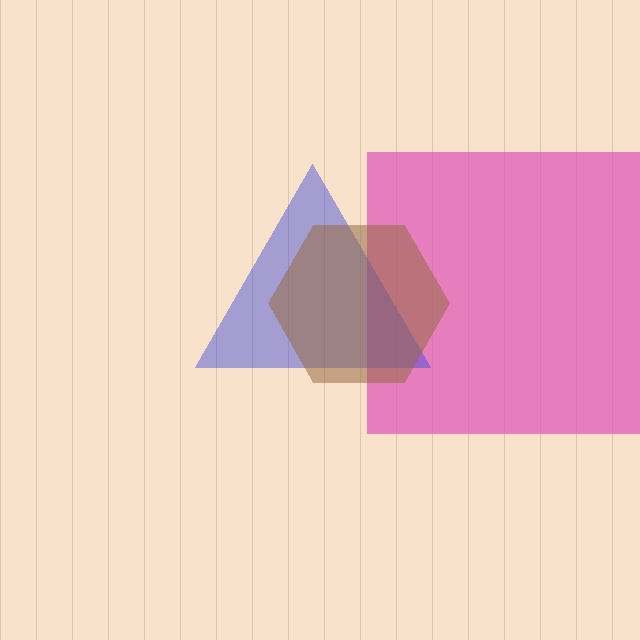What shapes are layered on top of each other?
The layered shapes are: a pink square, a blue triangle, a brown hexagon.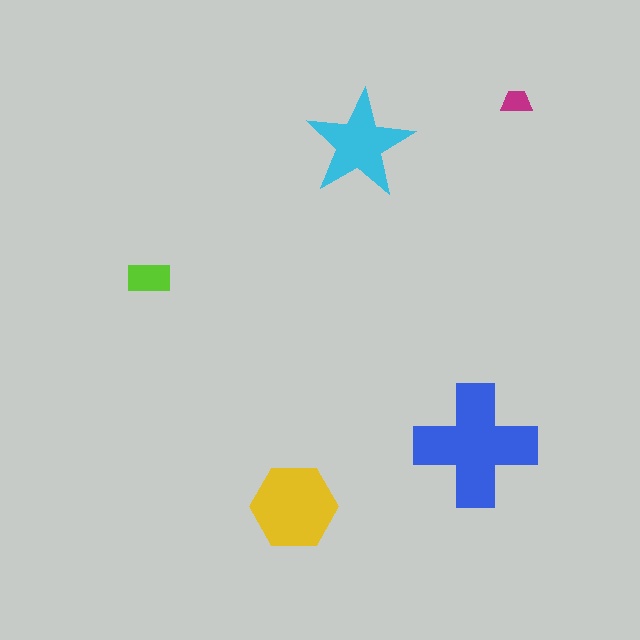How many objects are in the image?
There are 5 objects in the image.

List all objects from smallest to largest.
The magenta trapezoid, the lime rectangle, the cyan star, the yellow hexagon, the blue cross.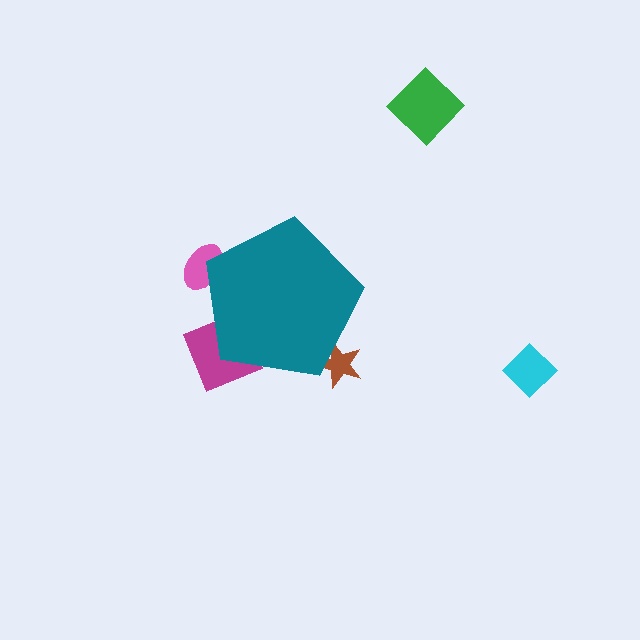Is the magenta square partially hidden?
Yes, the magenta square is partially hidden behind the teal pentagon.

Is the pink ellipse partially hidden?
Yes, the pink ellipse is partially hidden behind the teal pentagon.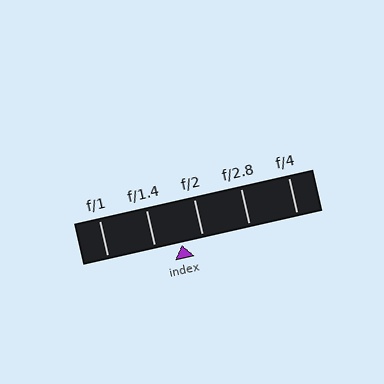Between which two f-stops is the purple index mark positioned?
The index mark is between f/1.4 and f/2.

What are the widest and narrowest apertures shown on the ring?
The widest aperture shown is f/1 and the narrowest is f/4.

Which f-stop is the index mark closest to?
The index mark is closest to f/2.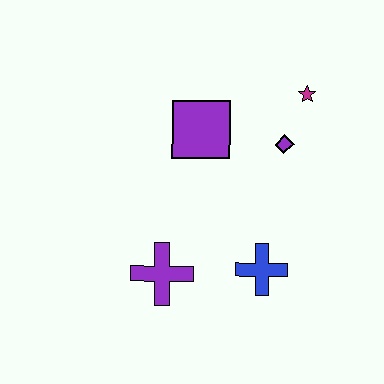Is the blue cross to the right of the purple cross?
Yes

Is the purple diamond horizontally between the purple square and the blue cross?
No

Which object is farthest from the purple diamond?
The purple cross is farthest from the purple diamond.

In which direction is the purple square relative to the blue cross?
The purple square is above the blue cross.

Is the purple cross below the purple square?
Yes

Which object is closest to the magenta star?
The purple diamond is closest to the magenta star.